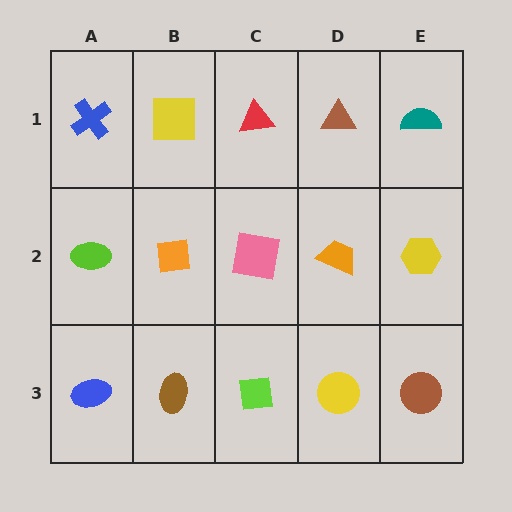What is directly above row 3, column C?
A pink square.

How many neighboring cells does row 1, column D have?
3.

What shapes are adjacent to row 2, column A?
A blue cross (row 1, column A), a blue ellipse (row 3, column A), an orange square (row 2, column B).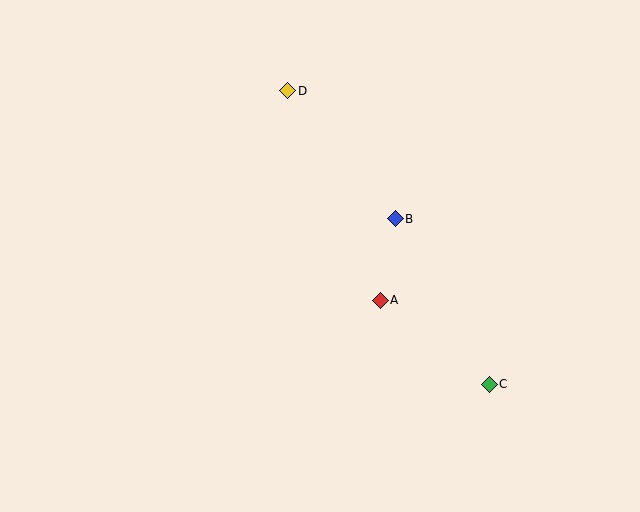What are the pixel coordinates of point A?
Point A is at (380, 300).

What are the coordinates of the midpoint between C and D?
The midpoint between C and D is at (388, 237).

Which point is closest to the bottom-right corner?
Point C is closest to the bottom-right corner.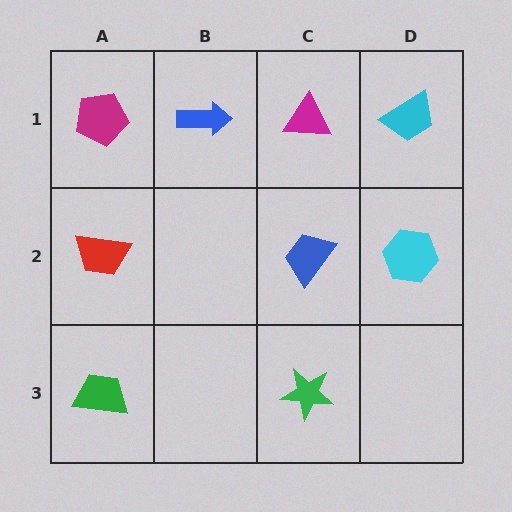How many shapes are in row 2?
3 shapes.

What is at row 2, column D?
A cyan hexagon.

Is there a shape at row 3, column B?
No, that cell is empty.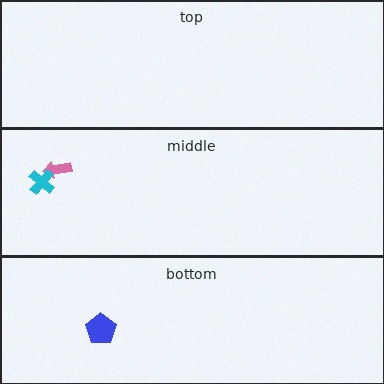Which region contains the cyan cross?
The middle region.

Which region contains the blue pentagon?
The bottom region.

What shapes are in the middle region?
The pink arrow, the cyan cross.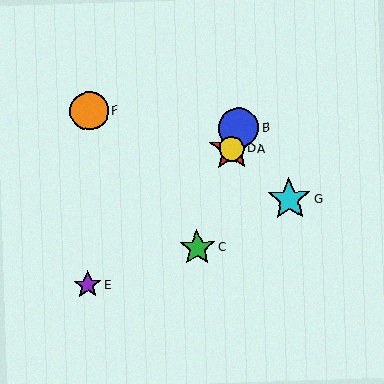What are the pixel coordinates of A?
Object A is at (231, 149).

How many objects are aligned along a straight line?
4 objects (A, B, C, D) are aligned along a straight line.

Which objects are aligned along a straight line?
Objects A, B, C, D are aligned along a straight line.